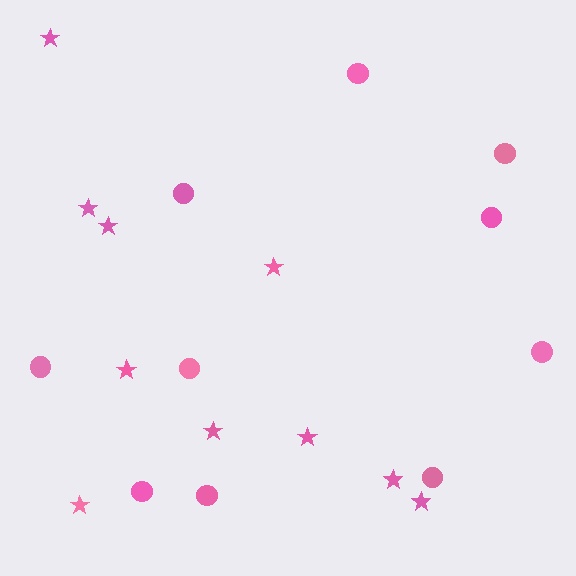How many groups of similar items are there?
There are 2 groups: one group of stars (10) and one group of circles (10).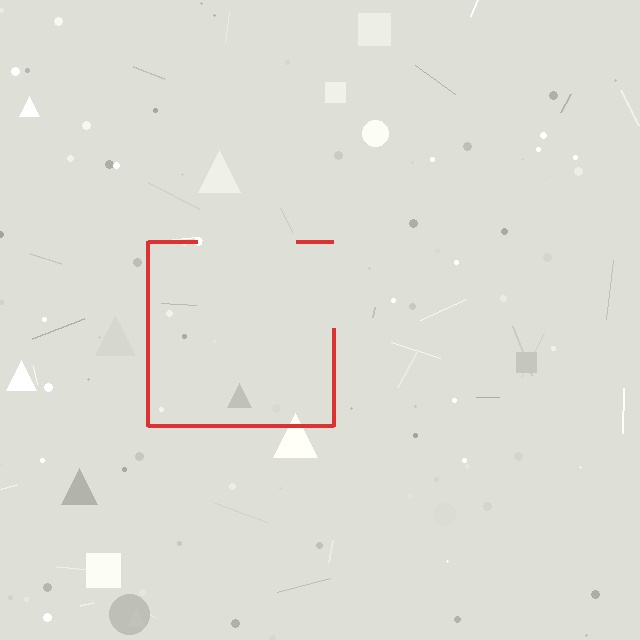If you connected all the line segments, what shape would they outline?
They would outline a square.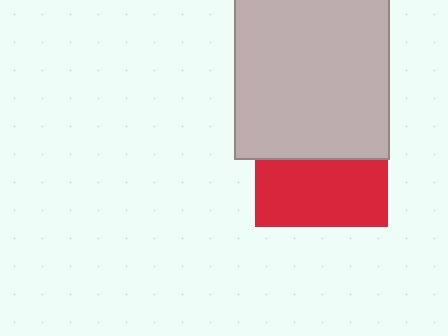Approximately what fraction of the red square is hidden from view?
Roughly 49% of the red square is hidden behind the light gray rectangle.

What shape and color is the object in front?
The object in front is a light gray rectangle.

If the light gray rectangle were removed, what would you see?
You would see the complete red square.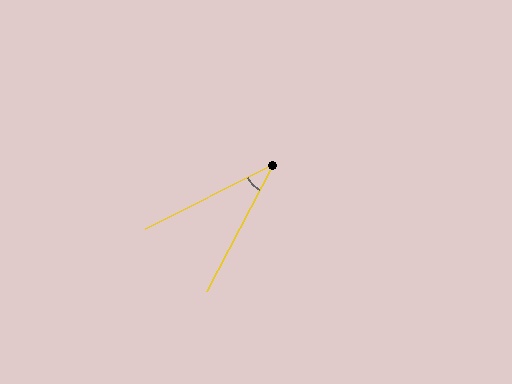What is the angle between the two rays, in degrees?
Approximately 36 degrees.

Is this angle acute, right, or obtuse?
It is acute.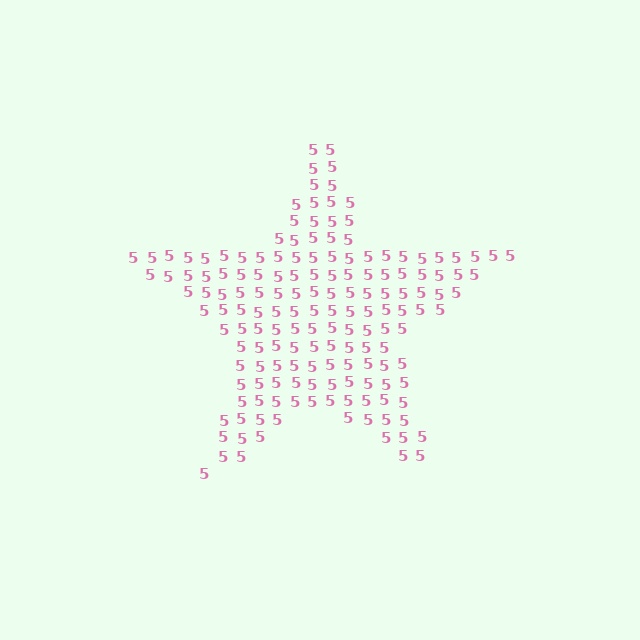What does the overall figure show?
The overall figure shows a star.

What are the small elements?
The small elements are digit 5's.